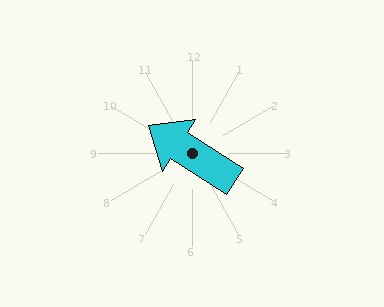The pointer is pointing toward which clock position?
Roughly 10 o'clock.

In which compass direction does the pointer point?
Northwest.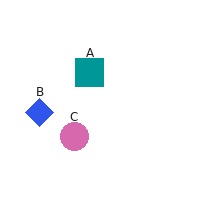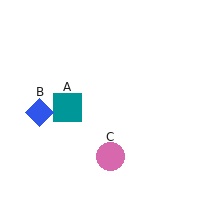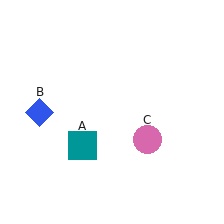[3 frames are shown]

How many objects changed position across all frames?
2 objects changed position: teal square (object A), pink circle (object C).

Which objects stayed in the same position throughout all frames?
Blue diamond (object B) remained stationary.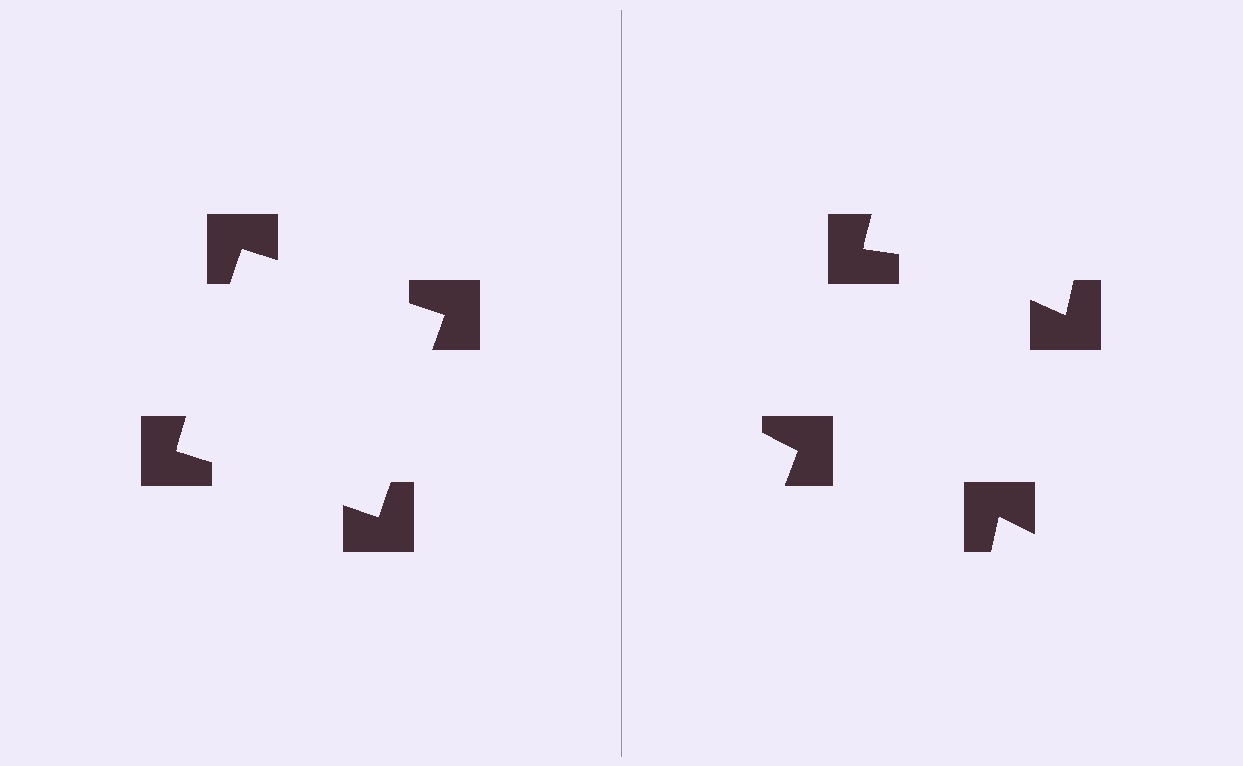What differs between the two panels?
The notched squares are positioned identically on both sides; only the wedge orientations differ. On the left they align to a square; on the right they are misaligned.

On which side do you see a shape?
An illusory square appears on the left side. On the right side the wedge cuts are rotated, so no coherent shape forms.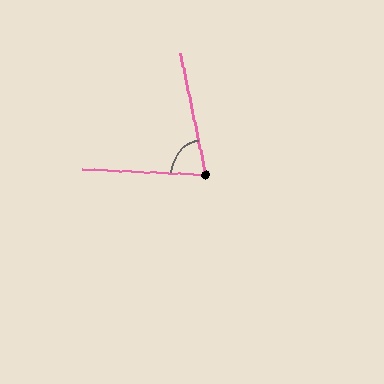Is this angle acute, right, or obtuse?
It is acute.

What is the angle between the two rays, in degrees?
Approximately 76 degrees.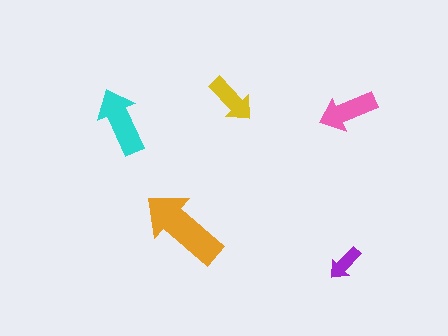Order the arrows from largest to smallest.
the orange one, the cyan one, the pink one, the yellow one, the purple one.